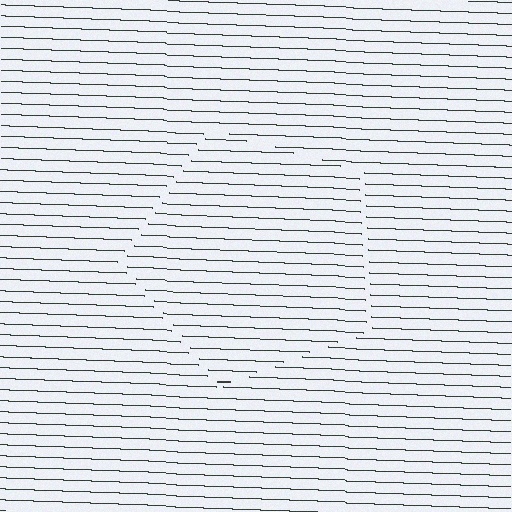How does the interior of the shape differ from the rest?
The interior of the shape contains the same grating, shifted by half a period — the contour is defined by the phase discontinuity where line-ends from the inner and outer gratings abut.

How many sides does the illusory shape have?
5 sides — the line-ends trace a pentagon.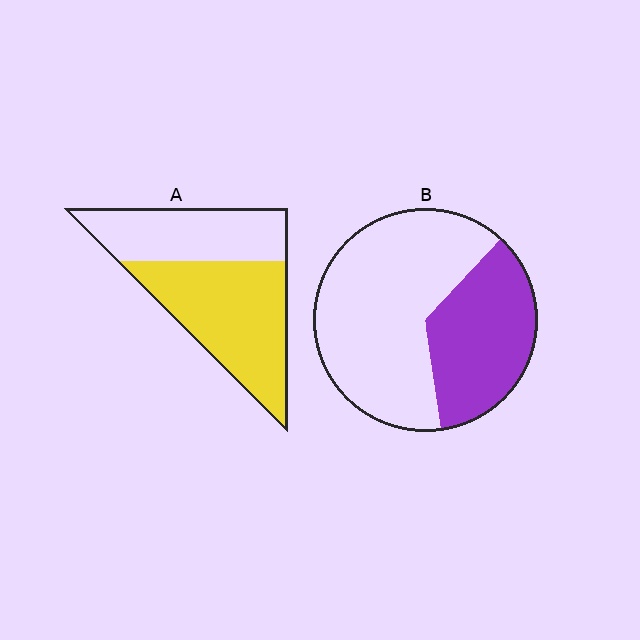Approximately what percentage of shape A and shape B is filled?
A is approximately 60% and B is approximately 35%.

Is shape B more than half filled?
No.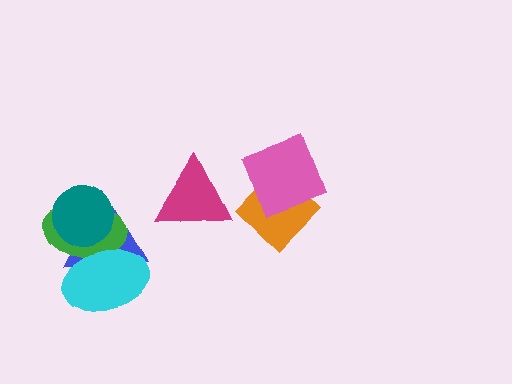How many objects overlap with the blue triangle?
3 objects overlap with the blue triangle.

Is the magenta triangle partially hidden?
No, no other shape covers it.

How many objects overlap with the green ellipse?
3 objects overlap with the green ellipse.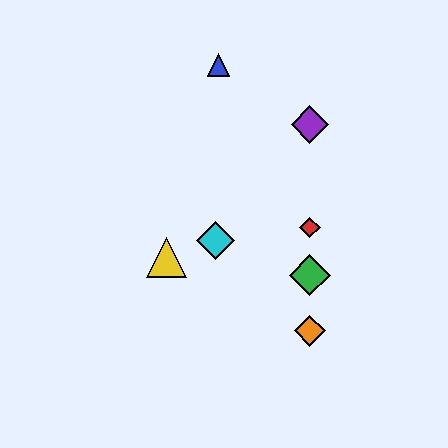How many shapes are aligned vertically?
4 shapes (the red diamond, the green diamond, the purple diamond, the orange diamond) are aligned vertically.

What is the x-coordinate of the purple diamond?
The purple diamond is at x≈310.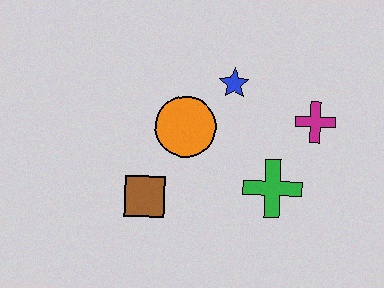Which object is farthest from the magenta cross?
The brown square is farthest from the magenta cross.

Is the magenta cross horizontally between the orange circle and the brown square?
No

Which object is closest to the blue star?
The orange circle is closest to the blue star.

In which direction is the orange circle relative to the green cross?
The orange circle is to the left of the green cross.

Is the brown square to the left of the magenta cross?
Yes